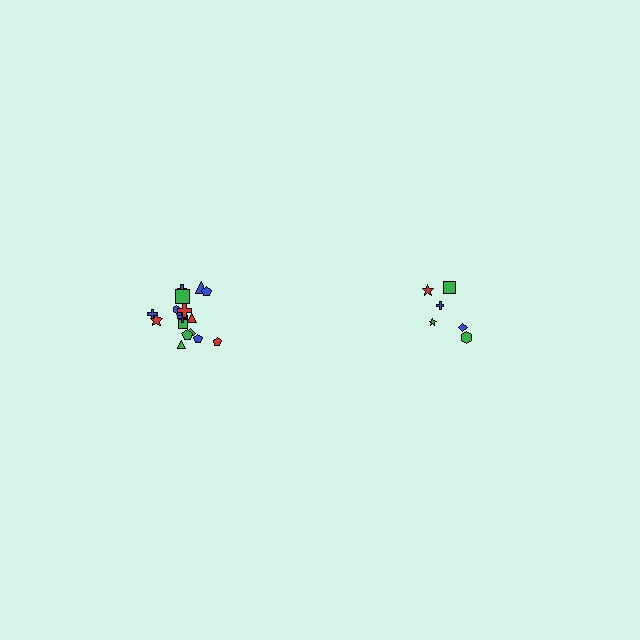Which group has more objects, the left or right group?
The left group.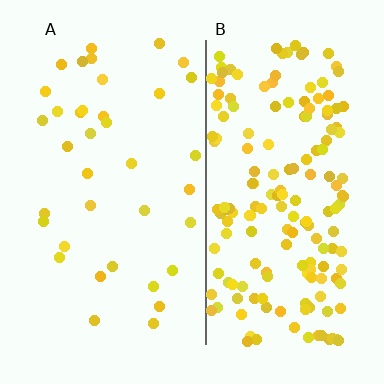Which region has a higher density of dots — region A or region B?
B (the right).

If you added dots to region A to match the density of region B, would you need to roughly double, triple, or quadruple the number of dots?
Approximately quadruple.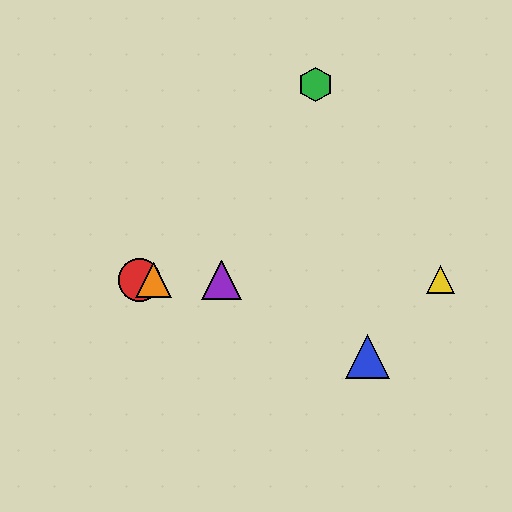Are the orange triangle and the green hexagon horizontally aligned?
No, the orange triangle is at y≈280 and the green hexagon is at y≈84.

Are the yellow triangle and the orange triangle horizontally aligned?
Yes, both are at y≈280.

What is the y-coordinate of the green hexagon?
The green hexagon is at y≈84.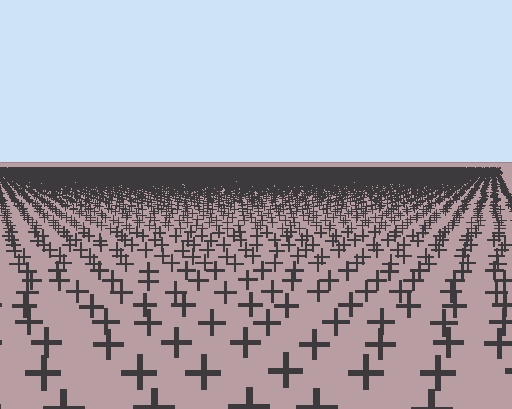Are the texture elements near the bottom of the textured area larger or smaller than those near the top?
Larger. Near the bottom, elements are closer to the viewer and appear at a bigger on-screen size.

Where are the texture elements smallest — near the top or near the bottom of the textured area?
Near the top.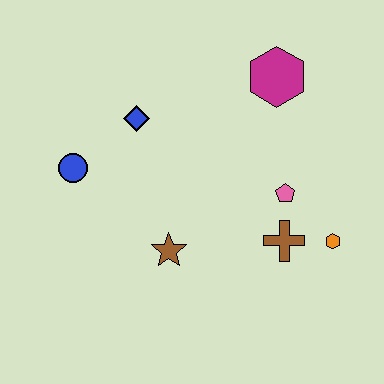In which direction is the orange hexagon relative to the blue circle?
The orange hexagon is to the right of the blue circle.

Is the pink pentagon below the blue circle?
Yes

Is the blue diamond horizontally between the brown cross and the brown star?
No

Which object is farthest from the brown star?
The magenta hexagon is farthest from the brown star.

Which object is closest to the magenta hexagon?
The pink pentagon is closest to the magenta hexagon.